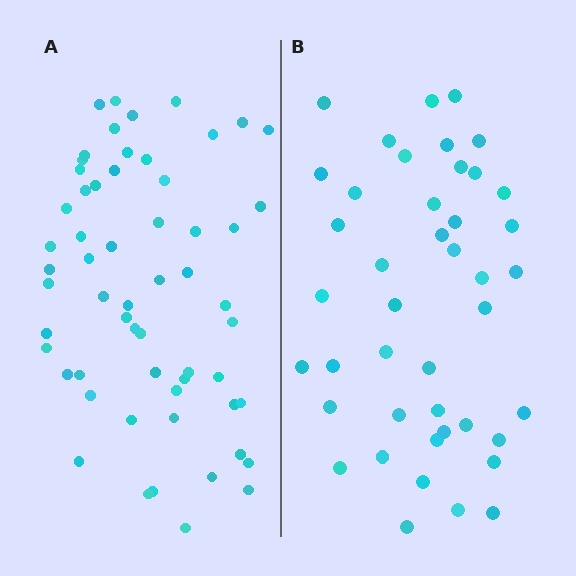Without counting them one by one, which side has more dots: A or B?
Region A (the left region) has more dots.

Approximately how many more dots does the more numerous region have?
Region A has approximately 15 more dots than region B.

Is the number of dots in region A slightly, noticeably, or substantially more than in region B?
Region A has noticeably more, but not dramatically so. The ratio is roughly 1.4 to 1.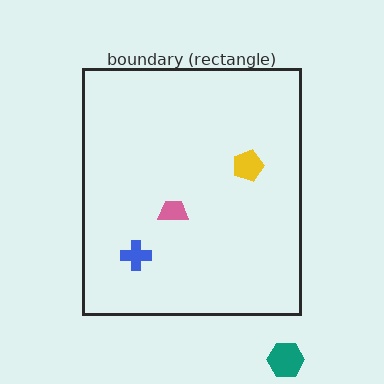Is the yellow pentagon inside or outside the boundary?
Inside.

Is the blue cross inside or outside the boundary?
Inside.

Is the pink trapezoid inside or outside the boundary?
Inside.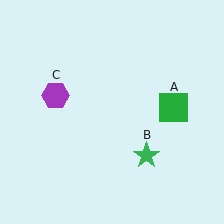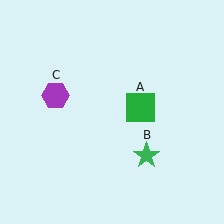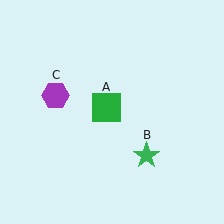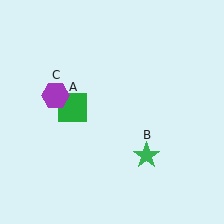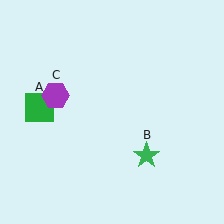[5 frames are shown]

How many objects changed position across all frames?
1 object changed position: green square (object A).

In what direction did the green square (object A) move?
The green square (object A) moved left.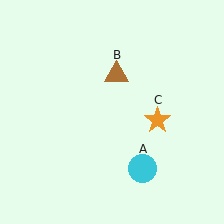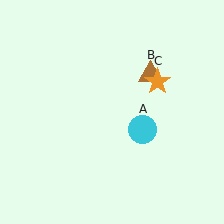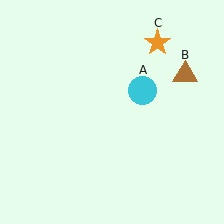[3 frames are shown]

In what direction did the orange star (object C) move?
The orange star (object C) moved up.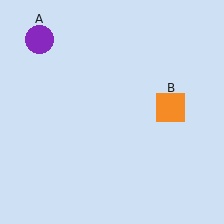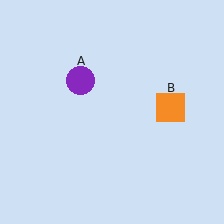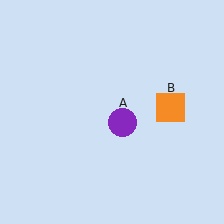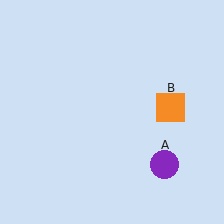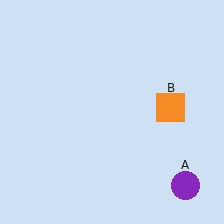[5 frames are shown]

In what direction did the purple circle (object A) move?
The purple circle (object A) moved down and to the right.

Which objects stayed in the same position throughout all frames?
Orange square (object B) remained stationary.